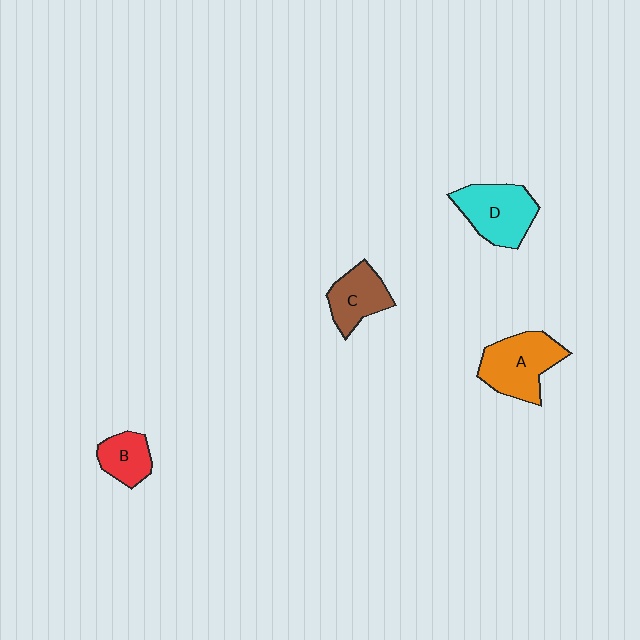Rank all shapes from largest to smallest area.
From largest to smallest: A (orange), D (cyan), C (brown), B (red).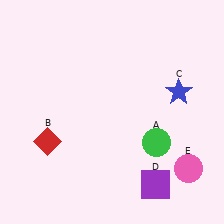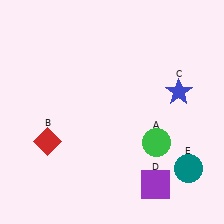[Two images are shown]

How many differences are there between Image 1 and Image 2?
There is 1 difference between the two images.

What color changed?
The circle (E) changed from pink in Image 1 to teal in Image 2.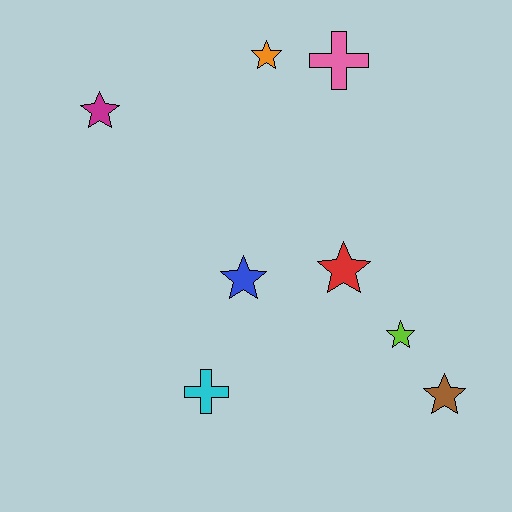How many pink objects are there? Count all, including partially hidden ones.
There is 1 pink object.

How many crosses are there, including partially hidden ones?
There are 2 crosses.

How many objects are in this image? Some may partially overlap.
There are 8 objects.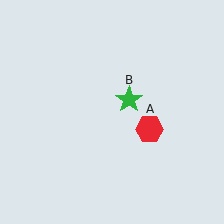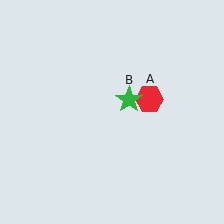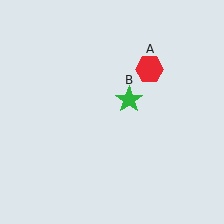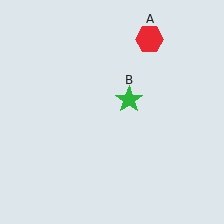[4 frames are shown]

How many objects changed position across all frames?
1 object changed position: red hexagon (object A).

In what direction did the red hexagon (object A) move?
The red hexagon (object A) moved up.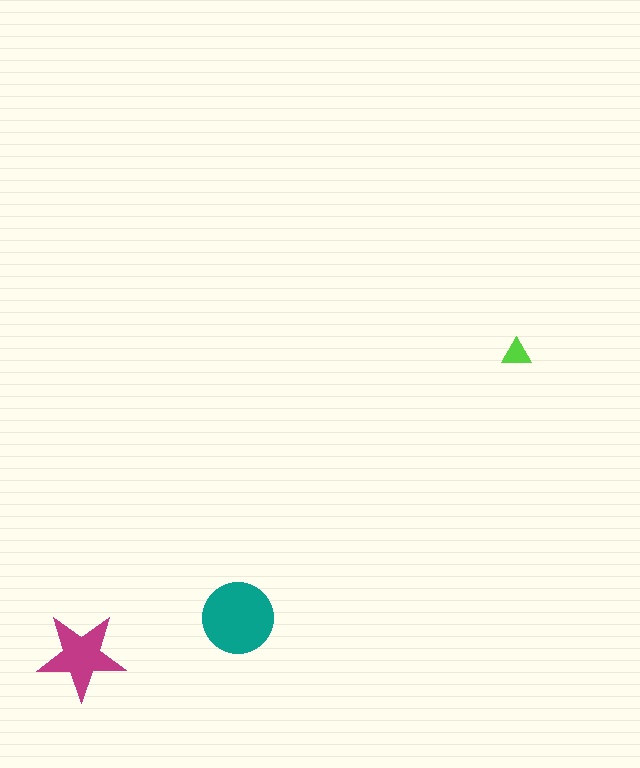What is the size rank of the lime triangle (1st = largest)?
3rd.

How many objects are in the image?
There are 3 objects in the image.